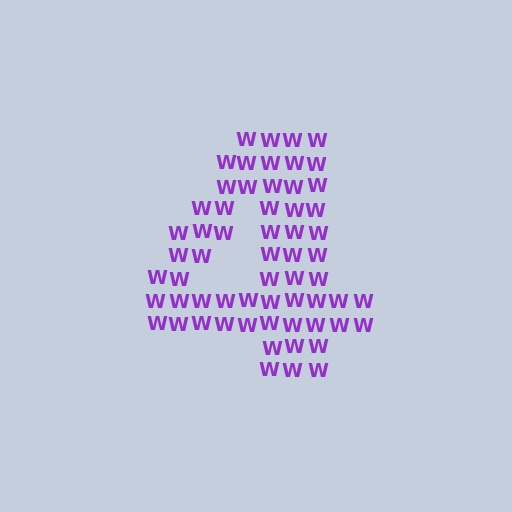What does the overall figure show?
The overall figure shows the digit 4.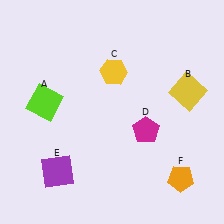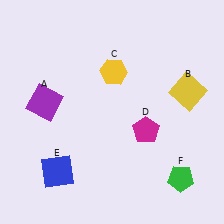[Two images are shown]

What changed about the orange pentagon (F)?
In Image 1, F is orange. In Image 2, it changed to green.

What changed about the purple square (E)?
In Image 1, E is purple. In Image 2, it changed to blue.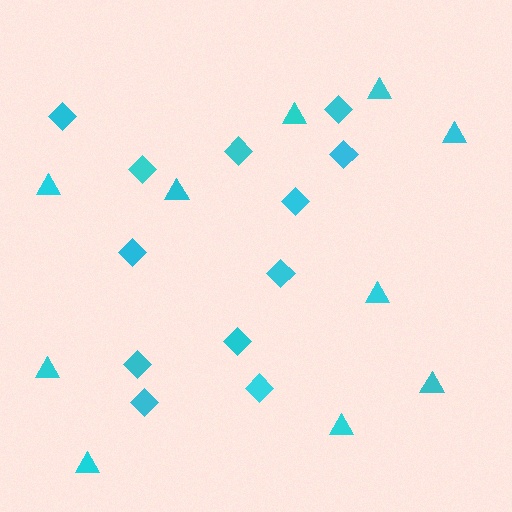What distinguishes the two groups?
There are 2 groups: one group of diamonds (12) and one group of triangles (10).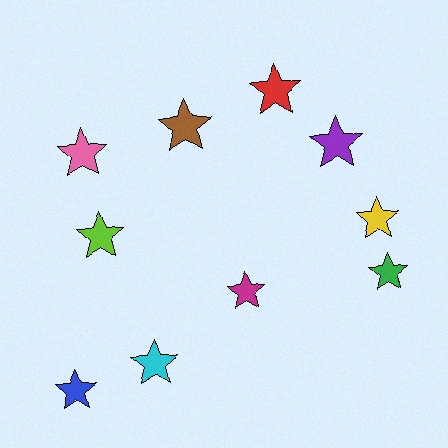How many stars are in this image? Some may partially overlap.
There are 10 stars.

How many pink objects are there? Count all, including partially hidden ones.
There is 1 pink object.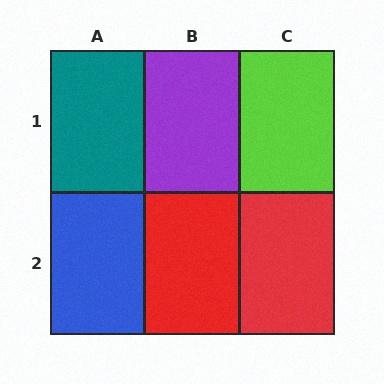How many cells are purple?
1 cell is purple.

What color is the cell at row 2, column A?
Blue.